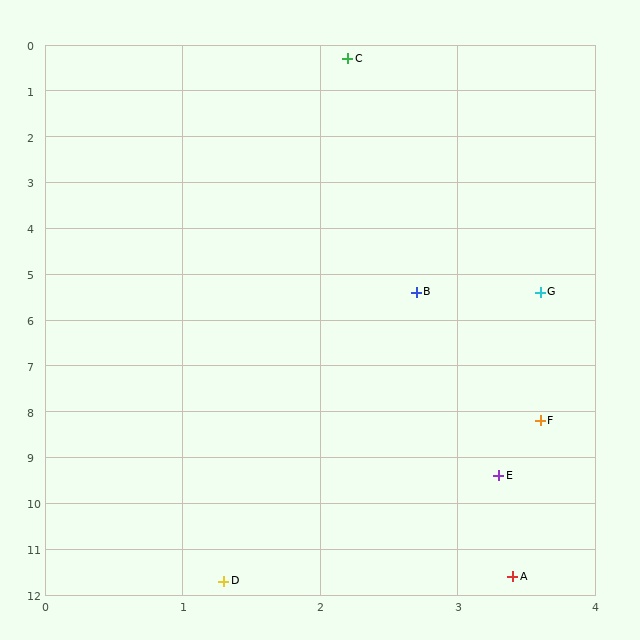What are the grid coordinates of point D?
Point D is at approximately (1.3, 11.7).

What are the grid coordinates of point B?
Point B is at approximately (2.7, 5.4).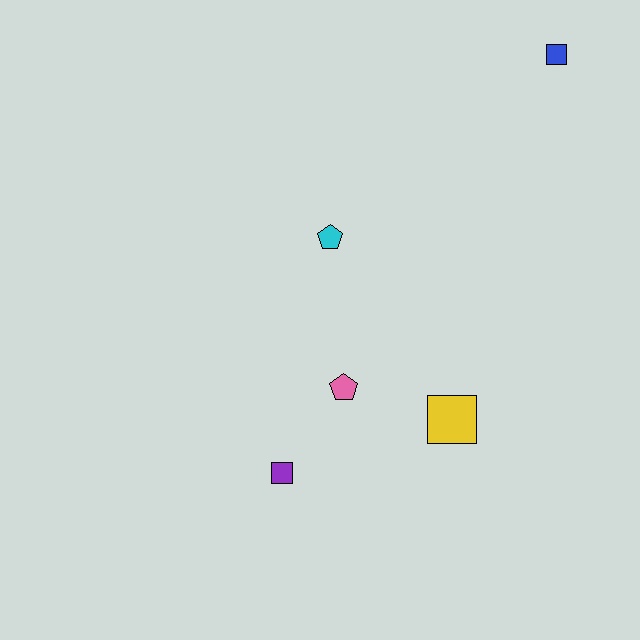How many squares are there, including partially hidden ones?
There are 3 squares.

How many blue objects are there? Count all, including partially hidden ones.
There is 1 blue object.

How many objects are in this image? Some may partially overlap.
There are 5 objects.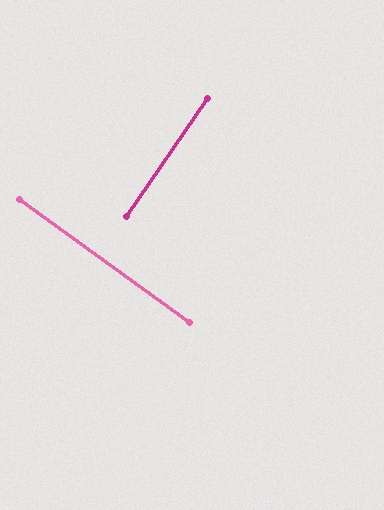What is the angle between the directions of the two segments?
Approximately 88 degrees.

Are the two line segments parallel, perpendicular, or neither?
Perpendicular — they meet at approximately 88°.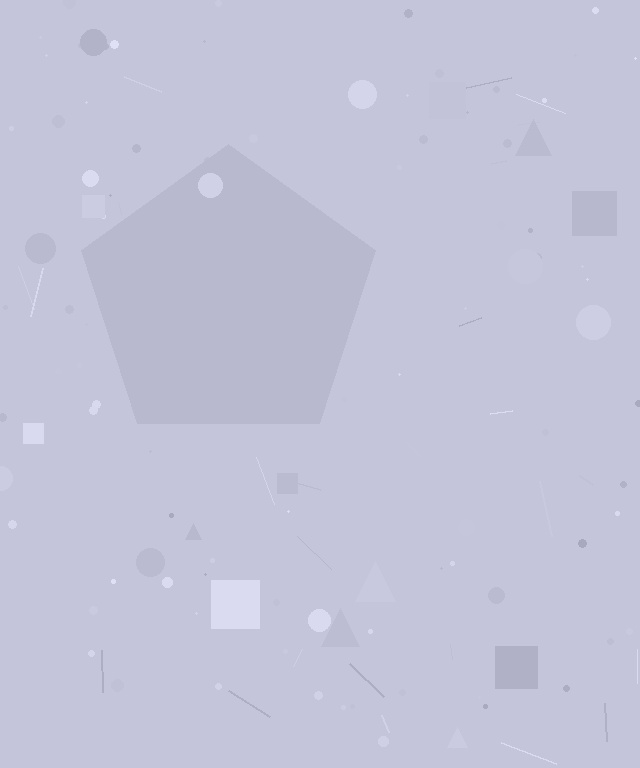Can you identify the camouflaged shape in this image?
The camouflaged shape is a pentagon.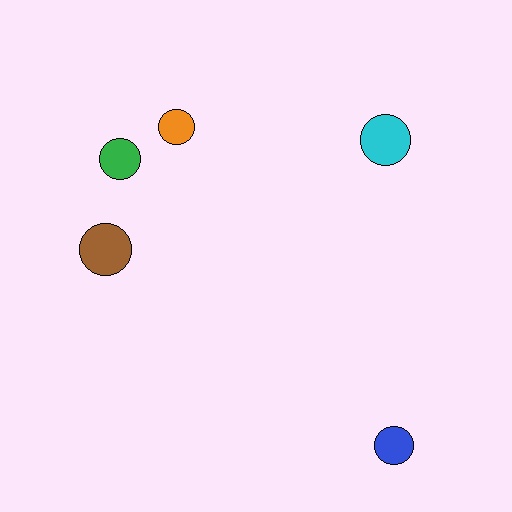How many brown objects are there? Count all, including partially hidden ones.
There is 1 brown object.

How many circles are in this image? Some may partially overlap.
There are 5 circles.